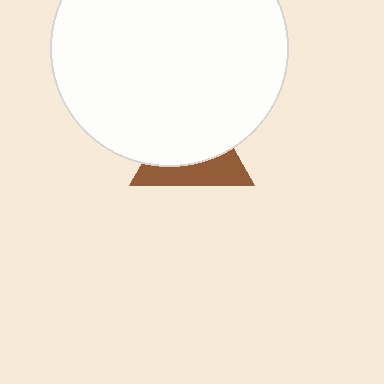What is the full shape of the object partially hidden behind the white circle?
The partially hidden object is a brown triangle.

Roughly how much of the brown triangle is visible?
A small part of it is visible (roughly 38%).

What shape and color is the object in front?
The object in front is a white circle.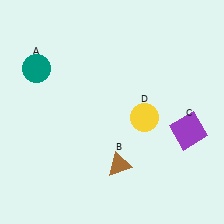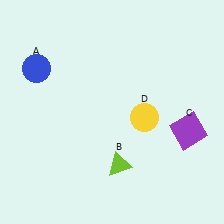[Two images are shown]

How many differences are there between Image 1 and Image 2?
There are 2 differences between the two images.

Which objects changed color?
A changed from teal to blue. B changed from brown to lime.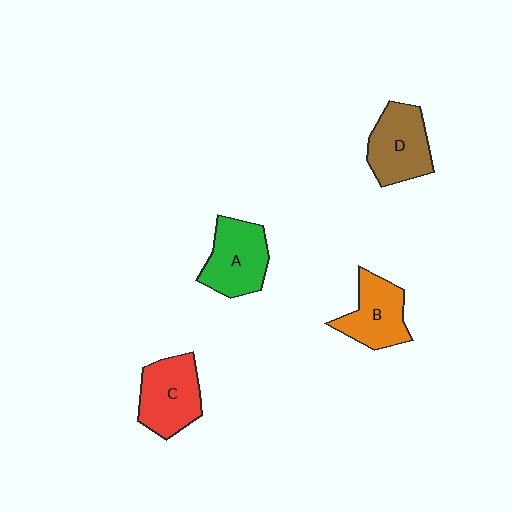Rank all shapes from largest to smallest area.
From largest to smallest: A (green), C (red), D (brown), B (orange).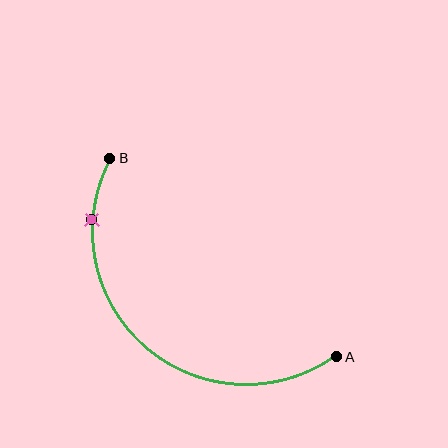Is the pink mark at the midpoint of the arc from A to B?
No. The pink mark lies on the arc but is closer to endpoint B. The arc midpoint would be at the point on the curve equidistant along the arc from both A and B.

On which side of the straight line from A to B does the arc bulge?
The arc bulges below and to the left of the straight line connecting A and B.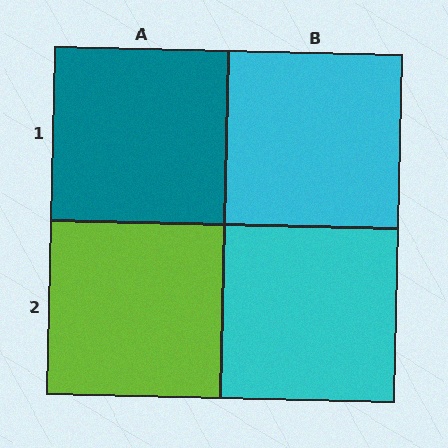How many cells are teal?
1 cell is teal.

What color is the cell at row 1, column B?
Cyan.